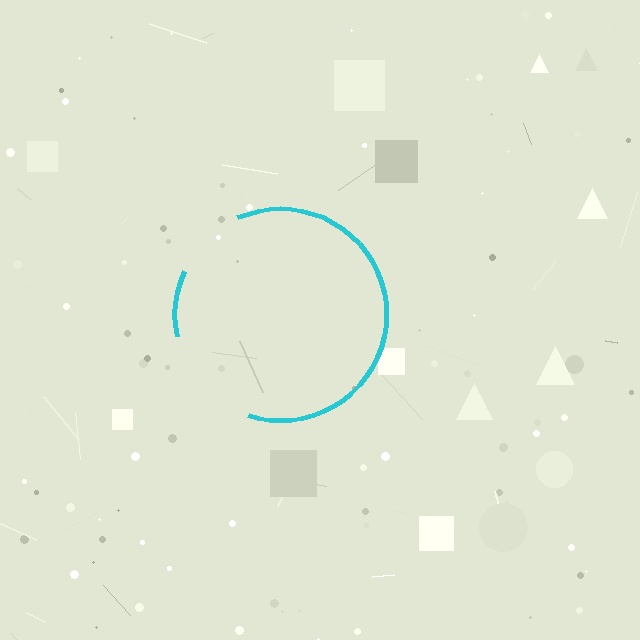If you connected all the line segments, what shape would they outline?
They would outline a circle.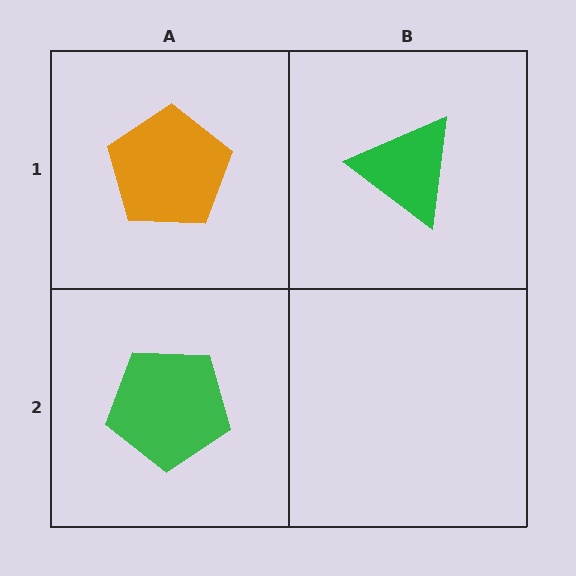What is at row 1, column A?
An orange pentagon.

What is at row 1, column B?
A green triangle.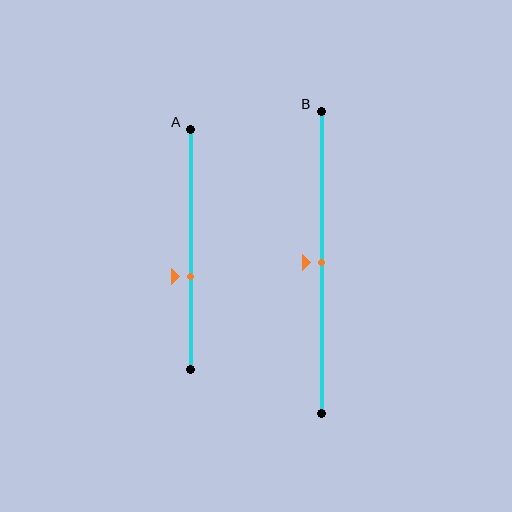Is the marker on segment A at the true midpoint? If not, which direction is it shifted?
No, the marker on segment A is shifted downward by about 11% of the segment length.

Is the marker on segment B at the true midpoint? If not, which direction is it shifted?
Yes, the marker on segment B is at the true midpoint.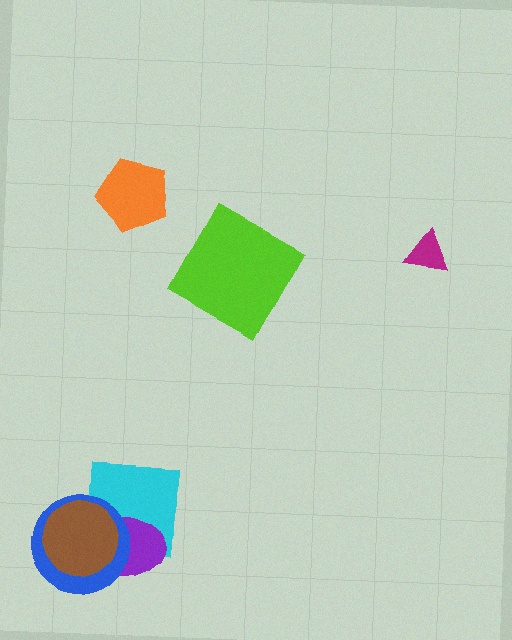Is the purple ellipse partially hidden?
Yes, it is partially covered by another shape.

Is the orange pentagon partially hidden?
No, no other shape covers it.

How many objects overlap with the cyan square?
3 objects overlap with the cyan square.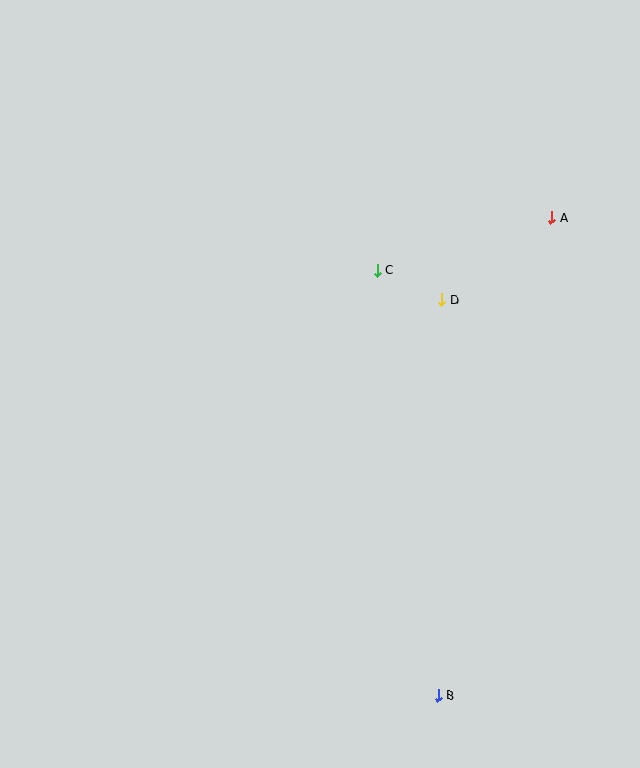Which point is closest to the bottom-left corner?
Point B is closest to the bottom-left corner.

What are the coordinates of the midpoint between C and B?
The midpoint between C and B is at (408, 483).